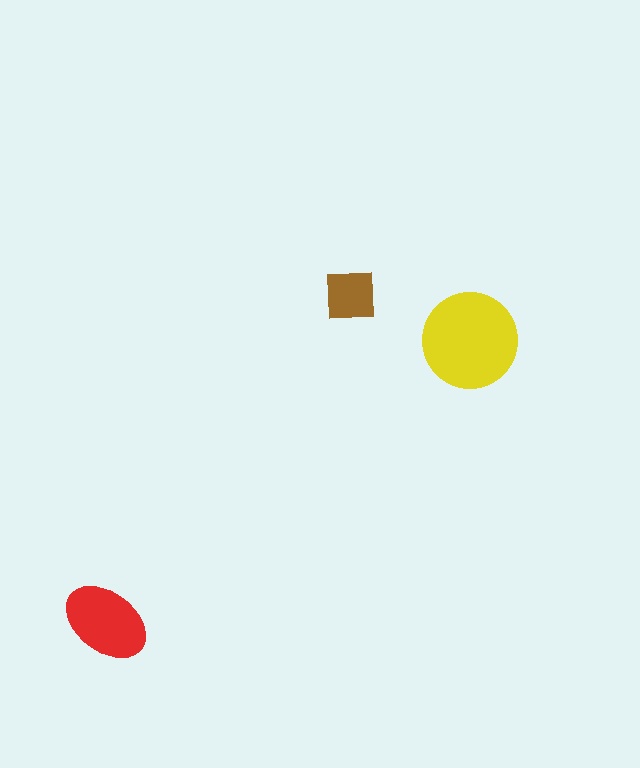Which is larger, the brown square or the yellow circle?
The yellow circle.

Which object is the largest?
The yellow circle.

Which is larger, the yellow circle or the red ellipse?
The yellow circle.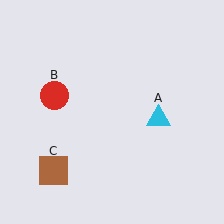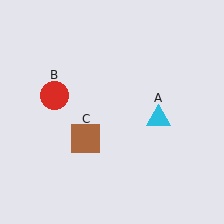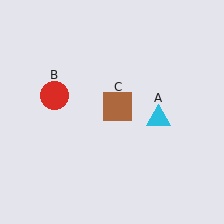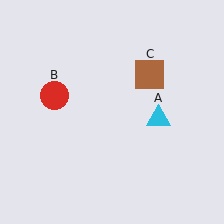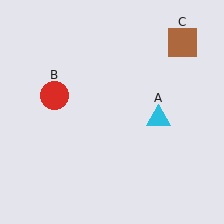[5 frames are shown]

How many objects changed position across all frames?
1 object changed position: brown square (object C).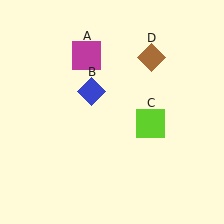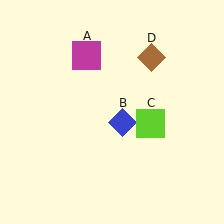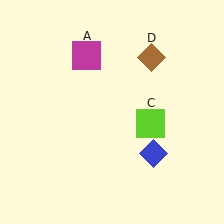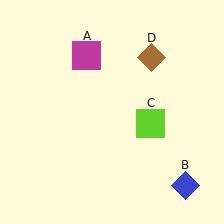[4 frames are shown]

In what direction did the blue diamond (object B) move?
The blue diamond (object B) moved down and to the right.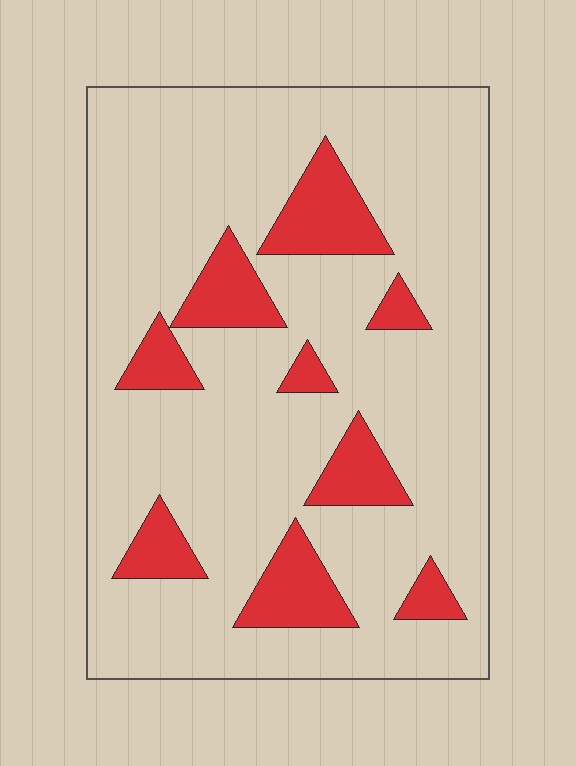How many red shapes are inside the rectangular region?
9.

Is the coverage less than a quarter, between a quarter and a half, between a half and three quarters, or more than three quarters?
Less than a quarter.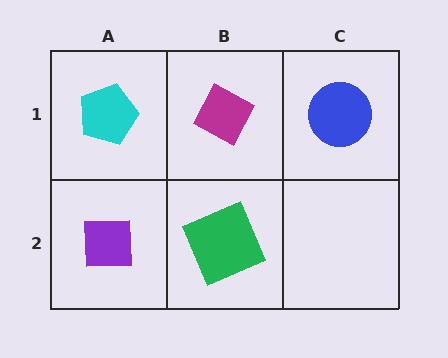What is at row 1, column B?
A magenta diamond.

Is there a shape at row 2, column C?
No, that cell is empty.